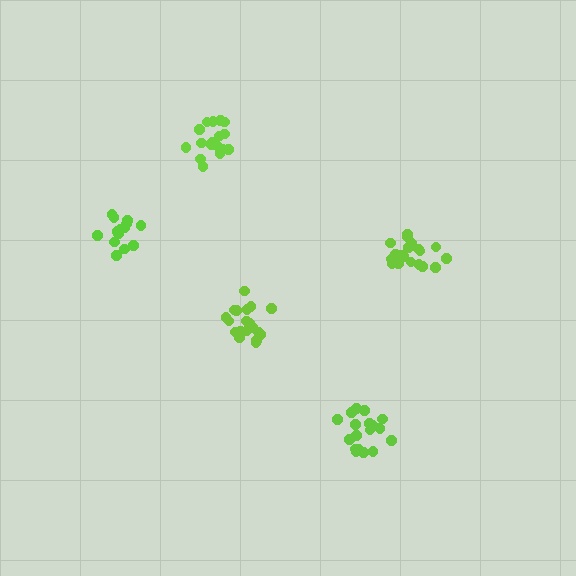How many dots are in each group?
Group 1: 19 dots, Group 2: 18 dots, Group 3: 14 dots, Group 4: 17 dots, Group 5: 19 dots (87 total).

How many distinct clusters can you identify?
There are 5 distinct clusters.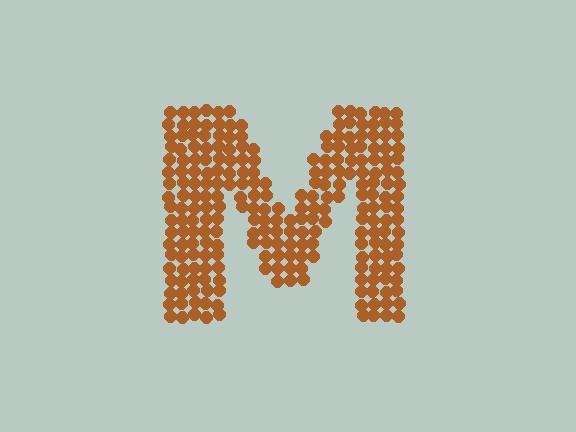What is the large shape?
The large shape is the letter M.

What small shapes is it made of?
It is made of small circles.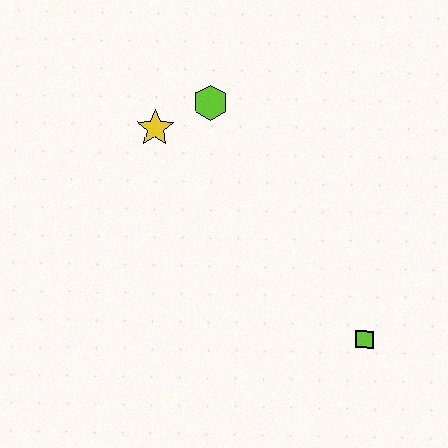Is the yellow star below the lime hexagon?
Yes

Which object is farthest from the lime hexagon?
The lime square is farthest from the lime hexagon.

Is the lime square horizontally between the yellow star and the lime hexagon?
No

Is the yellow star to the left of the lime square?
Yes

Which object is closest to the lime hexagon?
The yellow star is closest to the lime hexagon.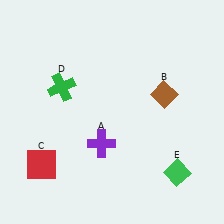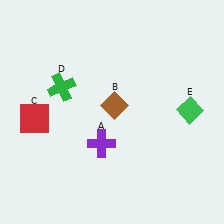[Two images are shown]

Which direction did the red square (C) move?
The red square (C) moved up.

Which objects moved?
The objects that moved are: the brown diamond (B), the red square (C), the green diamond (E).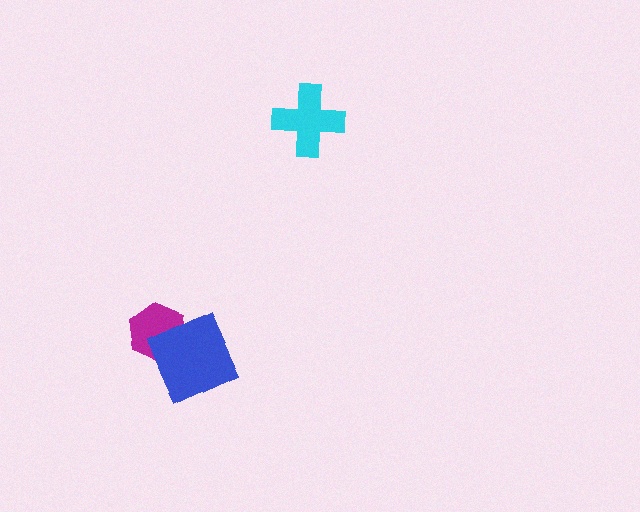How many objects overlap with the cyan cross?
0 objects overlap with the cyan cross.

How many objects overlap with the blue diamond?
1 object overlaps with the blue diamond.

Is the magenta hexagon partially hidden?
Yes, it is partially covered by another shape.